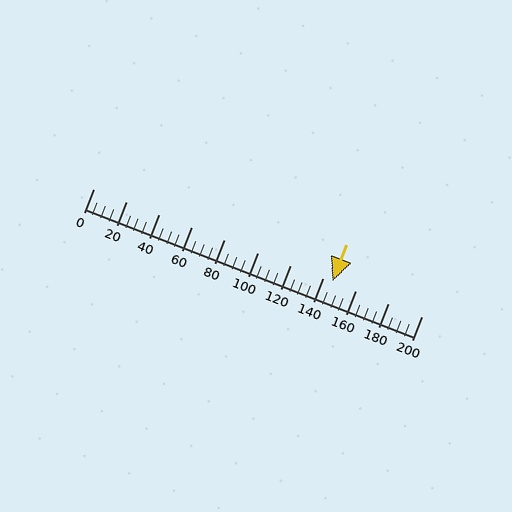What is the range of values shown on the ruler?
The ruler shows values from 0 to 200.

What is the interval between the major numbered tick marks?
The major tick marks are spaced 20 units apart.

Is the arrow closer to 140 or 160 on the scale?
The arrow is closer to 140.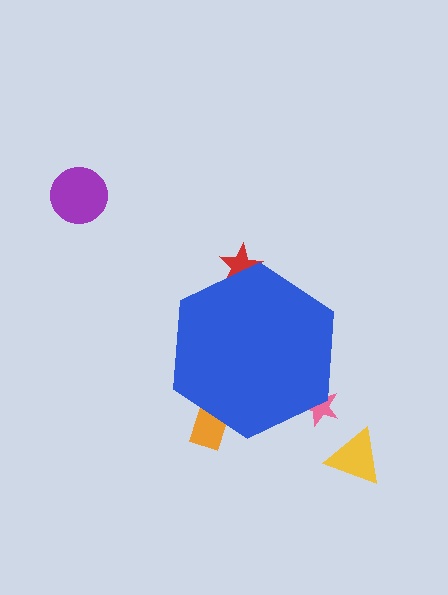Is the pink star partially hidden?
Yes, the pink star is partially hidden behind the blue hexagon.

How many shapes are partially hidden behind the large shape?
3 shapes are partially hidden.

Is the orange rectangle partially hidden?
Yes, the orange rectangle is partially hidden behind the blue hexagon.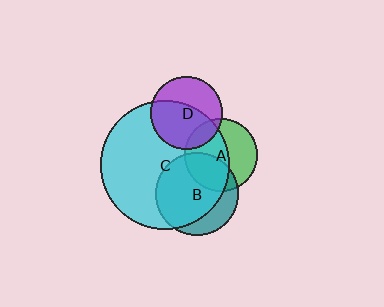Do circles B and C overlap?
Yes.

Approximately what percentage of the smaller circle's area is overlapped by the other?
Approximately 75%.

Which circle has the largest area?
Circle C (cyan).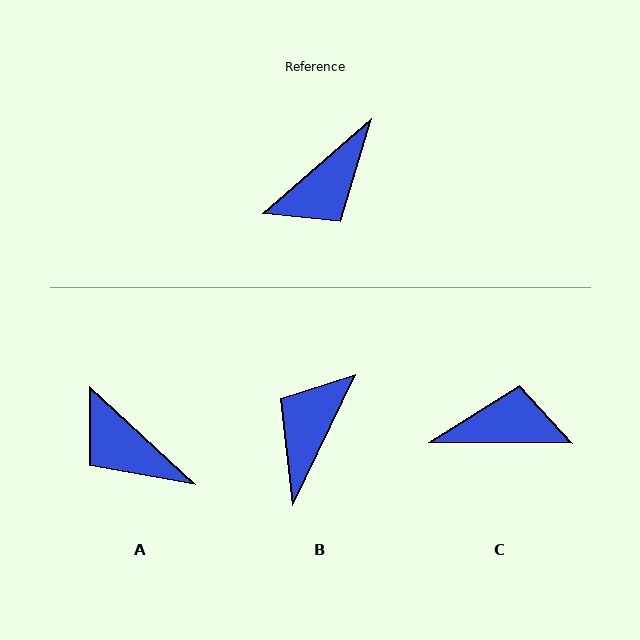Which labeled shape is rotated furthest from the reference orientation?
B, about 157 degrees away.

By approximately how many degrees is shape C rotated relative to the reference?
Approximately 139 degrees counter-clockwise.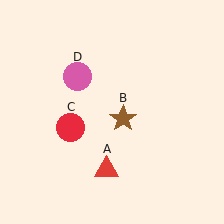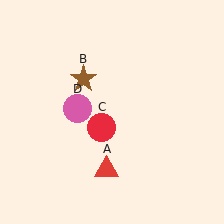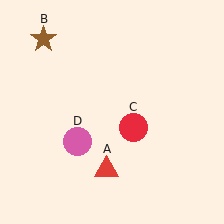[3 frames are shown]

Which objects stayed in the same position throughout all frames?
Red triangle (object A) remained stationary.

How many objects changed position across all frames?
3 objects changed position: brown star (object B), red circle (object C), pink circle (object D).